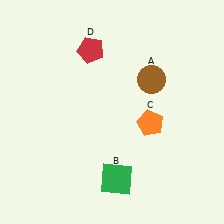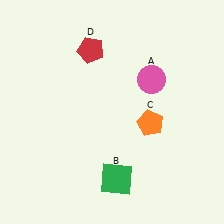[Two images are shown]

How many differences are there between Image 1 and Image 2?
There is 1 difference between the two images.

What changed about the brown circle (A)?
In Image 1, A is brown. In Image 2, it changed to pink.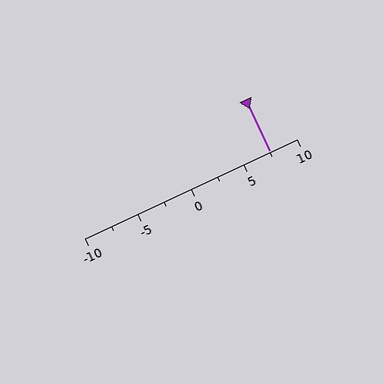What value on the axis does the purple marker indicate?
The marker indicates approximately 7.5.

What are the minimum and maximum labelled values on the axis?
The axis runs from -10 to 10.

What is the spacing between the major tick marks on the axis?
The major ticks are spaced 5 apart.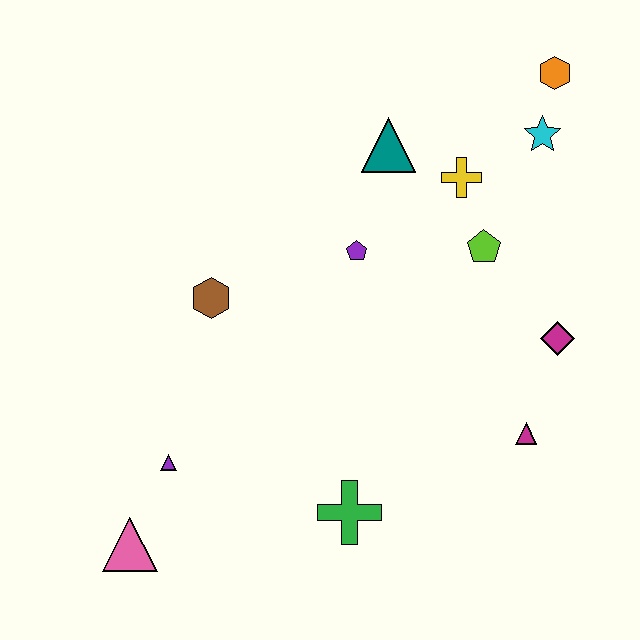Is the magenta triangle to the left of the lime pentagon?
No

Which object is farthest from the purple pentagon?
The pink triangle is farthest from the purple pentagon.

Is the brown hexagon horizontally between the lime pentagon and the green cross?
No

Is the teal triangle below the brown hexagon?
No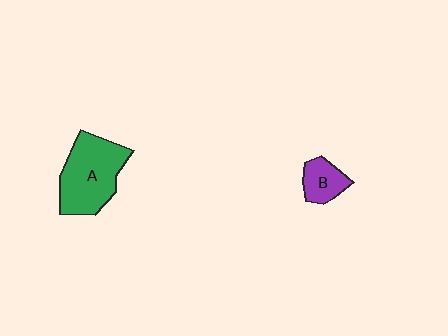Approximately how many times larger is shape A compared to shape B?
Approximately 2.6 times.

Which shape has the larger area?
Shape A (green).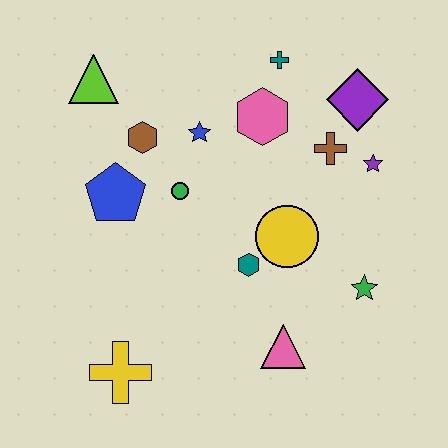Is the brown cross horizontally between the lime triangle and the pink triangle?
No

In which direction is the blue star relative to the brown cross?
The blue star is to the left of the brown cross.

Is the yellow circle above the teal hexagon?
Yes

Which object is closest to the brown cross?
The purple star is closest to the brown cross.